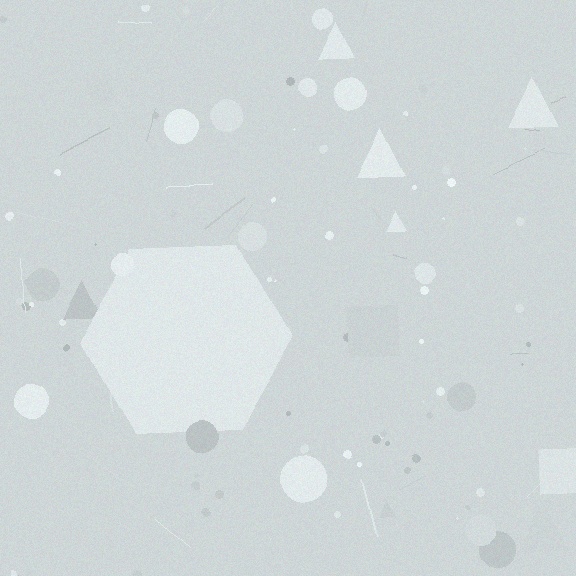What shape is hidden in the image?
A hexagon is hidden in the image.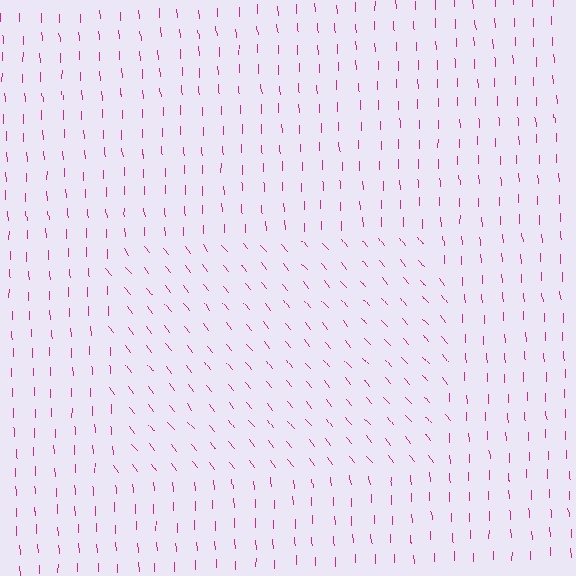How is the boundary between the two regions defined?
The boundary is defined purely by a change in line orientation (approximately 37 degrees difference). All lines are the same color and thickness.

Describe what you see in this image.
The image is filled with small magenta line segments. A rectangle region in the image has lines oriented differently from the surrounding lines, creating a visible texture boundary.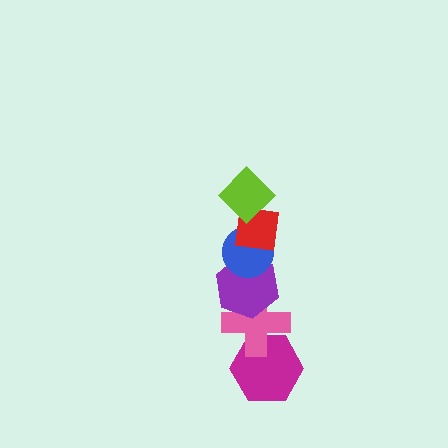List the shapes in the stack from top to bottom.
From top to bottom: the lime diamond, the red square, the blue circle, the purple hexagon, the pink cross, the magenta hexagon.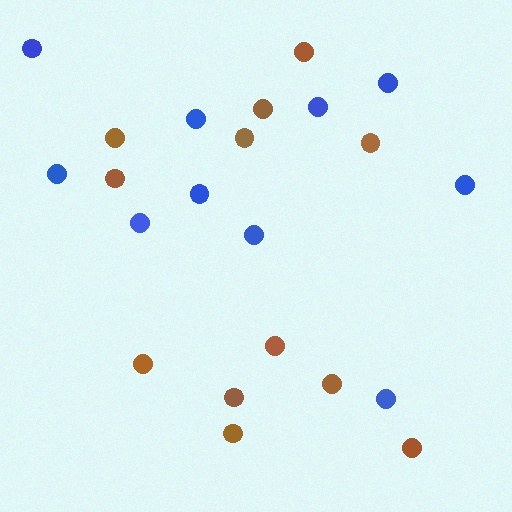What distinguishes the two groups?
There are 2 groups: one group of blue circles (10) and one group of brown circles (12).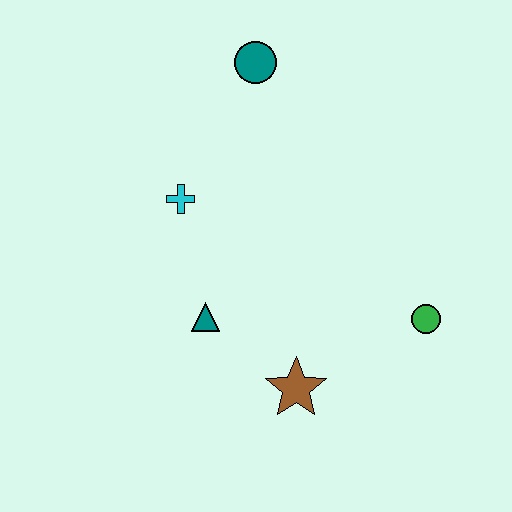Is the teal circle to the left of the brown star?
Yes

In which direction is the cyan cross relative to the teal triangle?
The cyan cross is above the teal triangle.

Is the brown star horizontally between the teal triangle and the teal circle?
No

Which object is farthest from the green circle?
The teal circle is farthest from the green circle.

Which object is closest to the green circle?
The brown star is closest to the green circle.